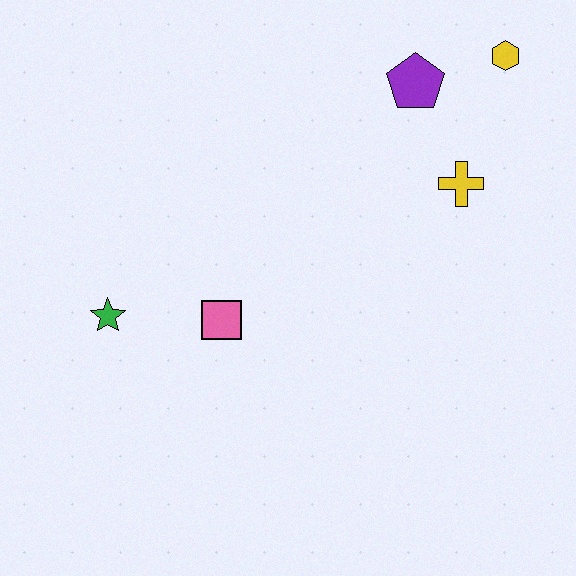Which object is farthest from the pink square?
The yellow hexagon is farthest from the pink square.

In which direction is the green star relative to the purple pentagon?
The green star is to the left of the purple pentagon.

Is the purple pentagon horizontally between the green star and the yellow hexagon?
Yes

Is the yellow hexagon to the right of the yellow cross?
Yes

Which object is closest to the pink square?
The green star is closest to the pink square.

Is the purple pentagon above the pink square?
Yes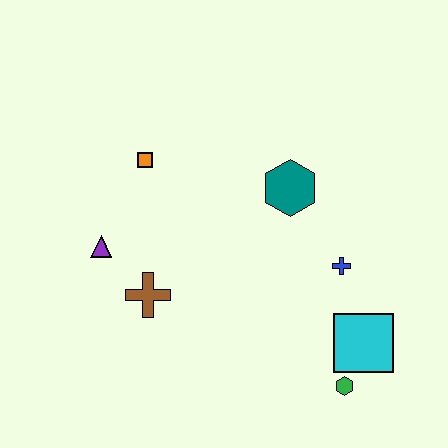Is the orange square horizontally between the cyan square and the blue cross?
No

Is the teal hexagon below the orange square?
Yes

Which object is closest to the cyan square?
The green hexagon is closest to the cyan square.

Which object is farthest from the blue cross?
The purple triangle is farthest from the blue cross.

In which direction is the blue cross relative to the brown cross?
The blue cross is to the right of the brown cross.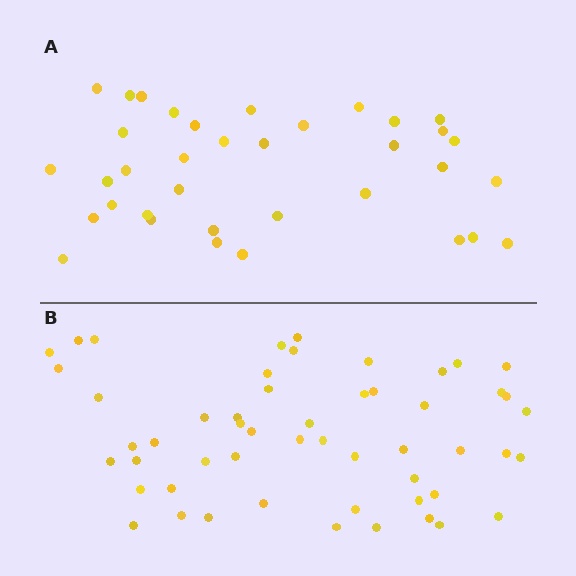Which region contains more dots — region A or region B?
Region B (the bottom region) has more dots.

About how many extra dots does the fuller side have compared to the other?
Region B has approximately 15 more dots than region A.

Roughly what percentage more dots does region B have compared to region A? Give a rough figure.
About 45% more.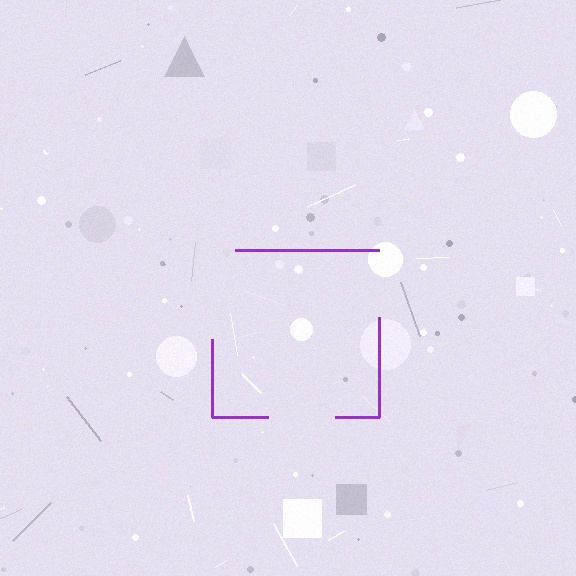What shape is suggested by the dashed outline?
The dashed outline suggests a square.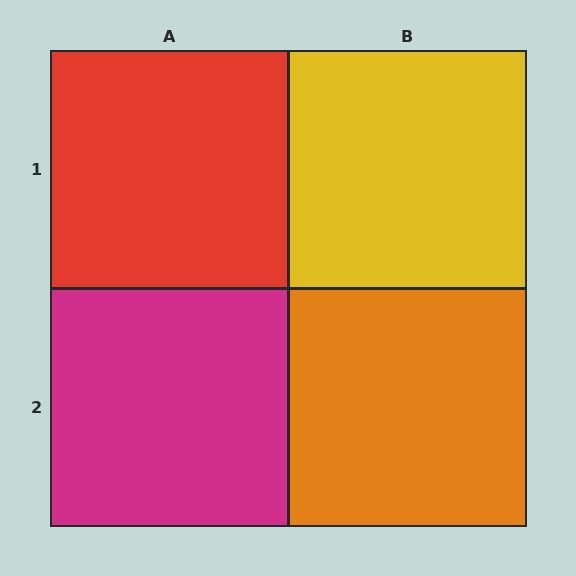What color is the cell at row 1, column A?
Red.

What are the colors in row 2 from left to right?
Magenta, orange.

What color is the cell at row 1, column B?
Yellow.